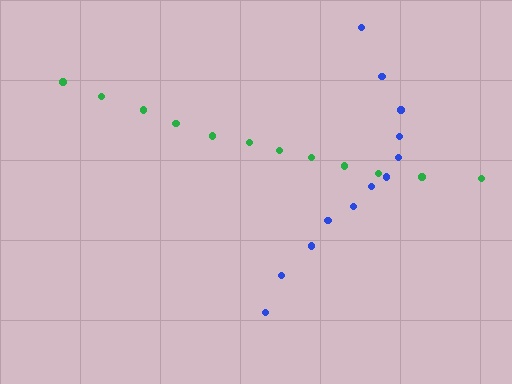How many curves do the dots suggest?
There are 2 distinct paths.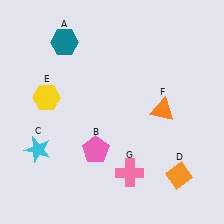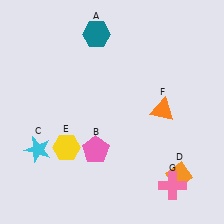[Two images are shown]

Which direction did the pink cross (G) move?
The pink cross (G) moved right.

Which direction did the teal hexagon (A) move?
The teal hexagon (A) moved right.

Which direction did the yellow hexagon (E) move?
The yellow hexagon (E) moved down.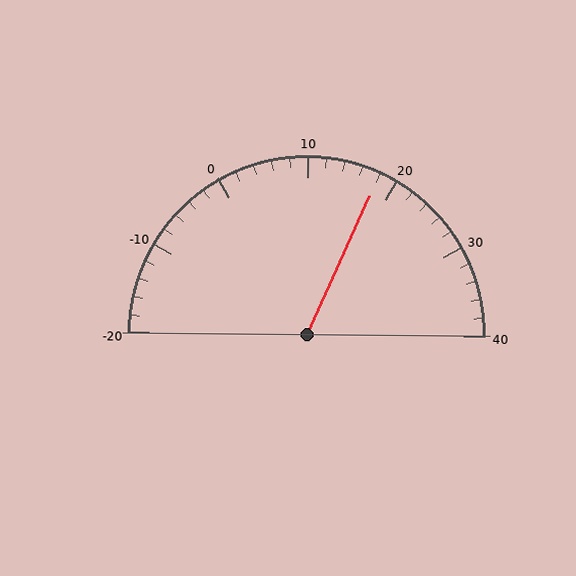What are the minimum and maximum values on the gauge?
The gauge ranges from -20 to 40.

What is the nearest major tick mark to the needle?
The nearest major tick mark is 20.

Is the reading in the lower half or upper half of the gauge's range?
The reading is in the upper half of the range (-20 to 40).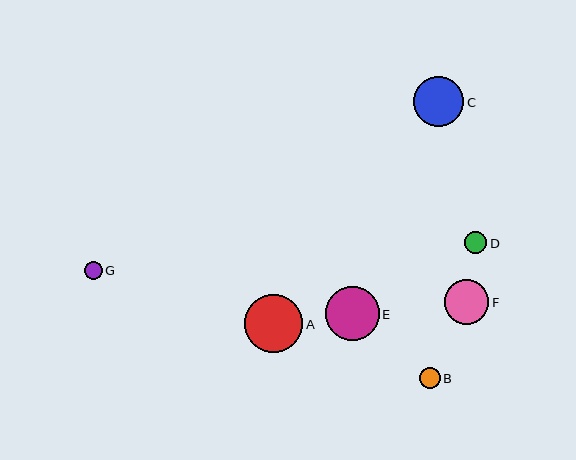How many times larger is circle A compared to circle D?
Circle A is approximately 2.6 times the size of circle D.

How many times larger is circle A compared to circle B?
Circle A is approximately 2.7 times the size of circle B.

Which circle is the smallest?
Circle G is the smallest with a size of approximately 18 pixels.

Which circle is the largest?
Circle A is the largest with a size of approximately 58 pixels.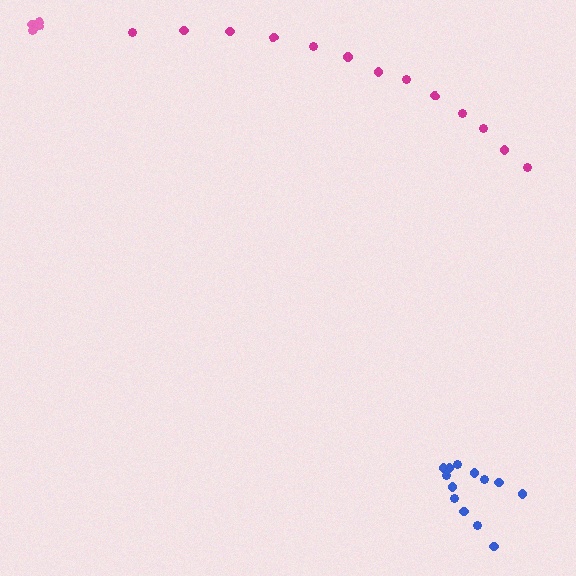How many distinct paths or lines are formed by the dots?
There are 3 distinct paths.